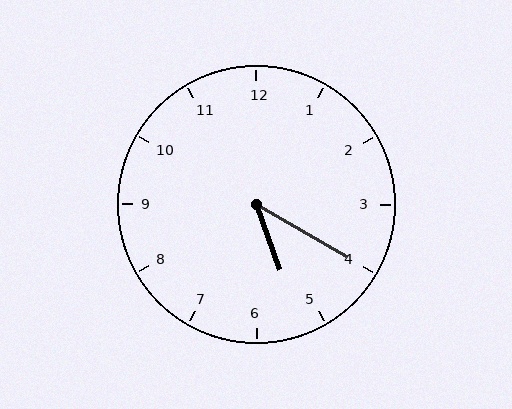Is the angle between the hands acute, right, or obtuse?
It is acute.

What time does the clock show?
5:20.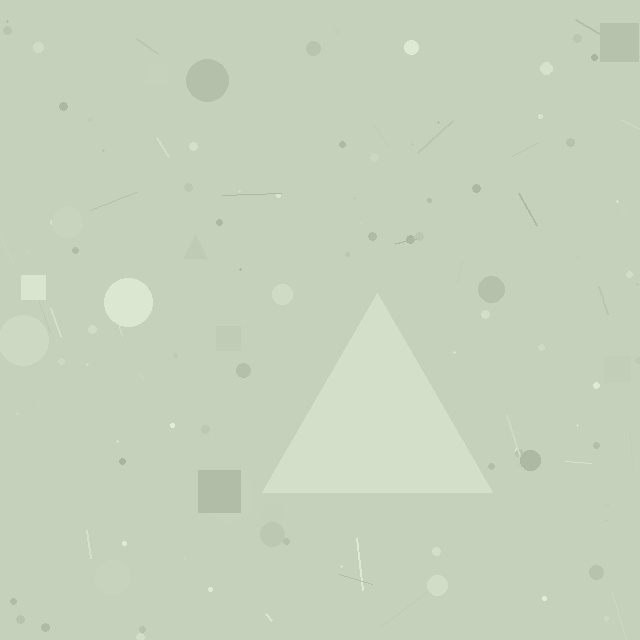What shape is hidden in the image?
A triangle is hidden in the image.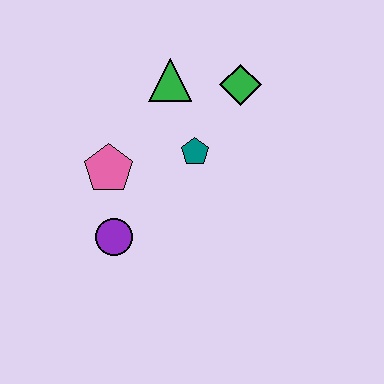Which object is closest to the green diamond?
The green triangle is closest to the green diamond.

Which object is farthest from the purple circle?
The green diamond is farthest from the purple circle.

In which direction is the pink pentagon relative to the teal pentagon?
The pink pentagon is to the left of the teal pentagon.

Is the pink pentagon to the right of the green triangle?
No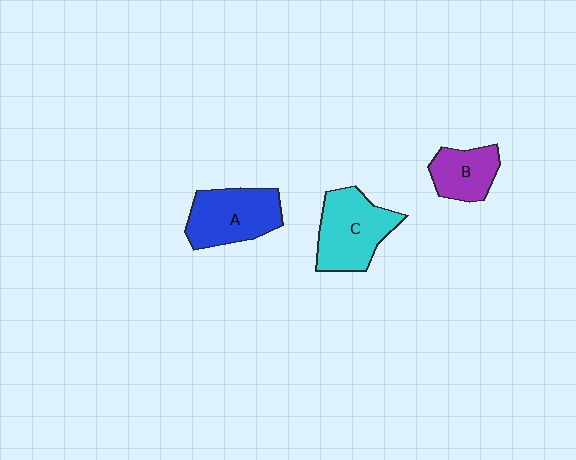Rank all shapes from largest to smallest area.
From largest to smallest: C (cyan), A (blue), B (purple).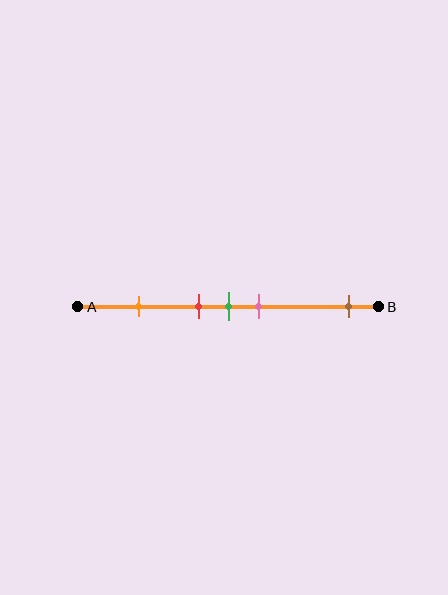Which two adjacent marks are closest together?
The red and green marks are the closest adjacent pair.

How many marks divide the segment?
There are 5 marks dividing the segment.